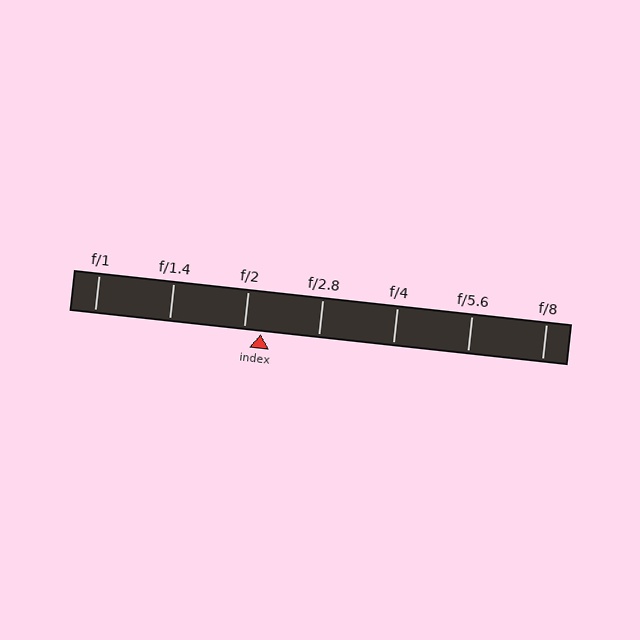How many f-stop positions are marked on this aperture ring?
There are 7 f-stop positions marked.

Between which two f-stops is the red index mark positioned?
The index mark is between f/2 and f/2.8.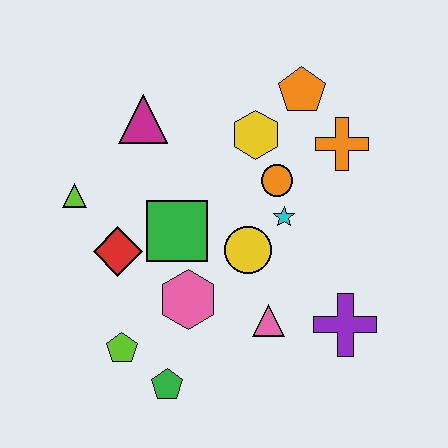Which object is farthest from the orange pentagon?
The green pentagon is farthest from the orange pentagon.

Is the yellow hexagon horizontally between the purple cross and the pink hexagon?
Yes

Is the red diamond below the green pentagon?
No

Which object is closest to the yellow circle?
The cyan star is closest to the yellow circle.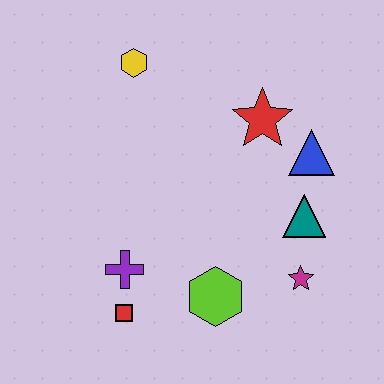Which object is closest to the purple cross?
The red square is closest to the purple cross.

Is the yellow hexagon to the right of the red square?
Yes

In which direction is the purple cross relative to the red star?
The purple cross is below the red star.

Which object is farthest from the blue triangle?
The red square is farthest from the blue triangle.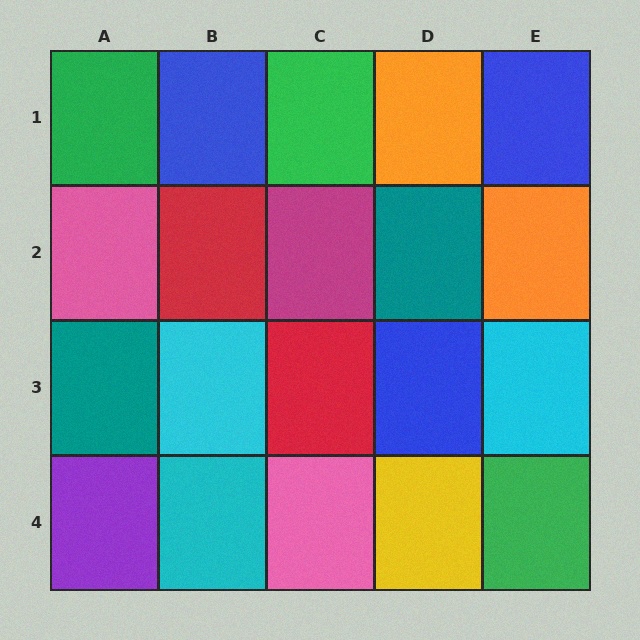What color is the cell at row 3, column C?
Red.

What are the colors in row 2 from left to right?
Pink, red, magenta, teal, orange.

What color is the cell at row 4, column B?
Cyan.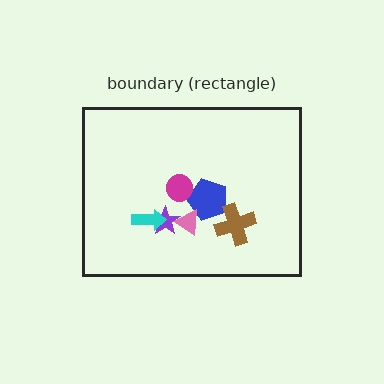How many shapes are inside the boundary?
6 inside, 0 outside.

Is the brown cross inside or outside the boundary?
Inside.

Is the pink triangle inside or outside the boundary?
Inside.